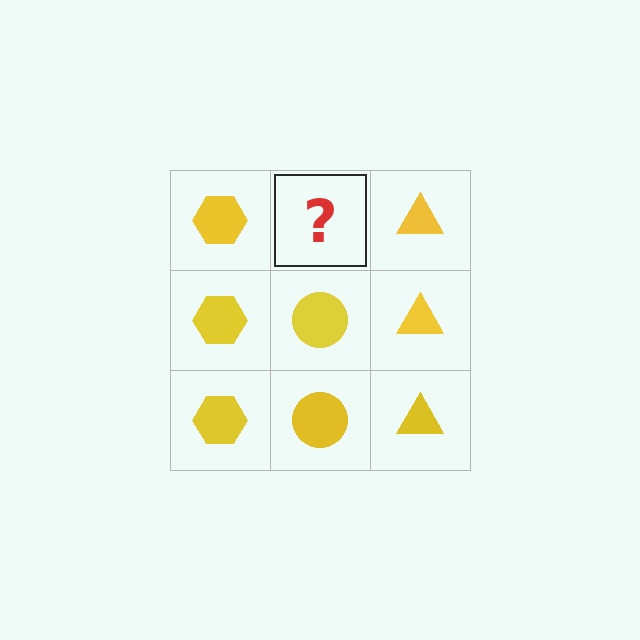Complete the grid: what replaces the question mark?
The question mark should be replaced with a yellow circle.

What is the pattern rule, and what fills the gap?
The rule is that each column has a consistent shape. The gap should be filled with a yellow circle.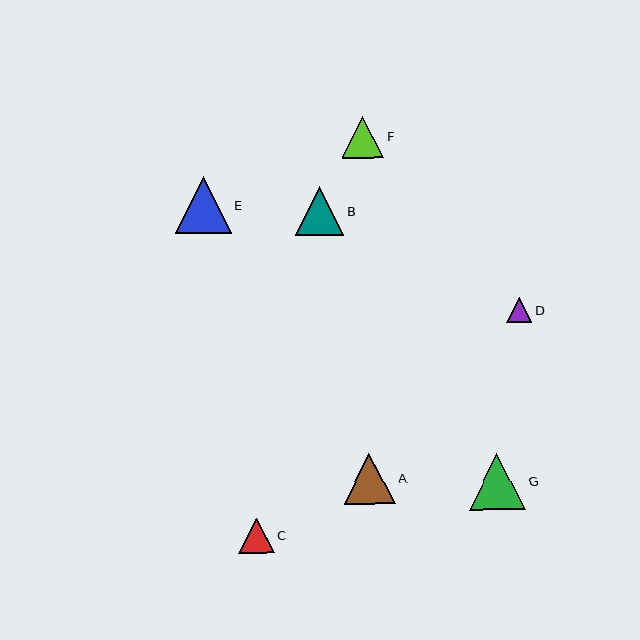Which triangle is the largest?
Triangle E is the largest with a size of approximately 56 pixels.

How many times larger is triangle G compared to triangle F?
Triangle G is approximately 1.3 times the size of triangle F.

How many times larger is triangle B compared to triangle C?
Triangle B is approximately 1.4 times the size of triangle C.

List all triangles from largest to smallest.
From largest to smallest: E, G, A, B, F, C, D.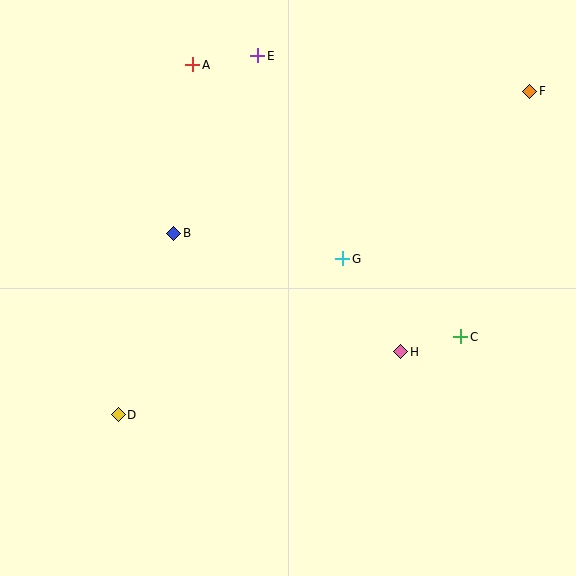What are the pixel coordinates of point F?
Point F is at (530, 91).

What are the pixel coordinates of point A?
Point A is at (193, 65).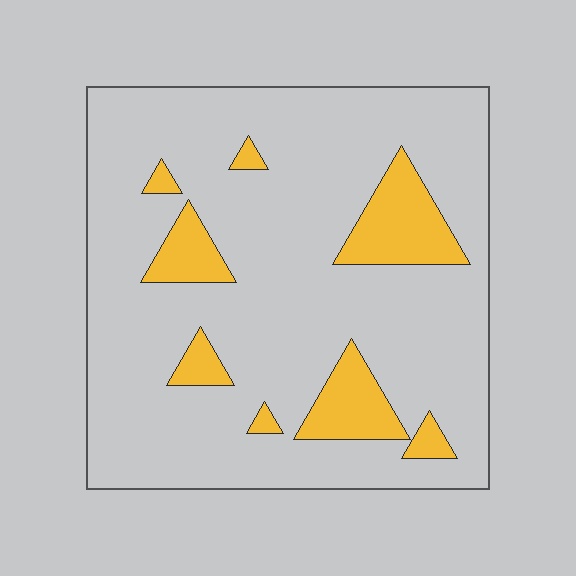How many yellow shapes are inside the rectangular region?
8.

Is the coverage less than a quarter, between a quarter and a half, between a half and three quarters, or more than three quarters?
Less than a quarter.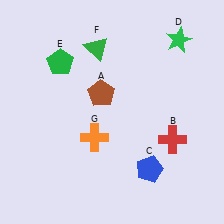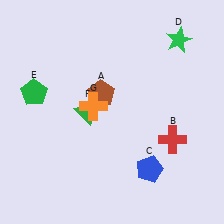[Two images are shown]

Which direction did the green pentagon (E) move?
The green pentagon (E) moved down.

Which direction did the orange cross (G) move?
The orange cross (G) moved up.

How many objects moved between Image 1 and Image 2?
3 objects moved between the two images.